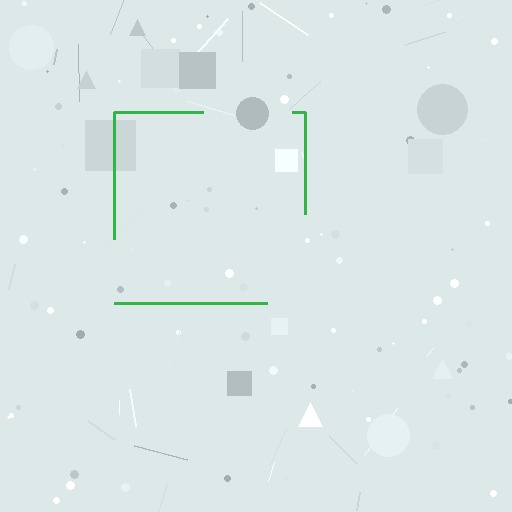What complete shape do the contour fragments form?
The contour fragments form a square.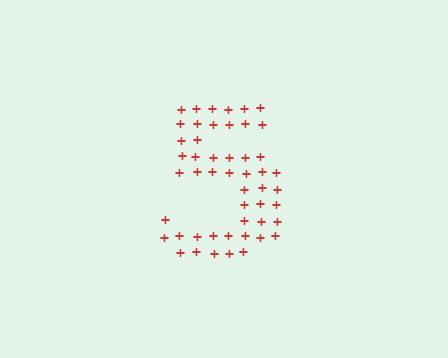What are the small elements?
The small elements are plus signs.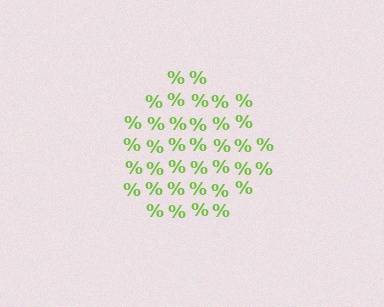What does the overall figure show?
The overall figure shows a circle.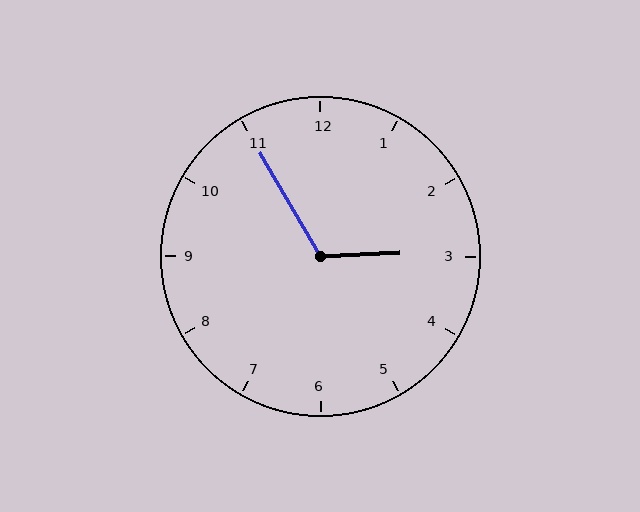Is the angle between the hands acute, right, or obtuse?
It is obtuse.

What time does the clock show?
2:55.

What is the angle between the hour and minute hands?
Approximately 118 degrees.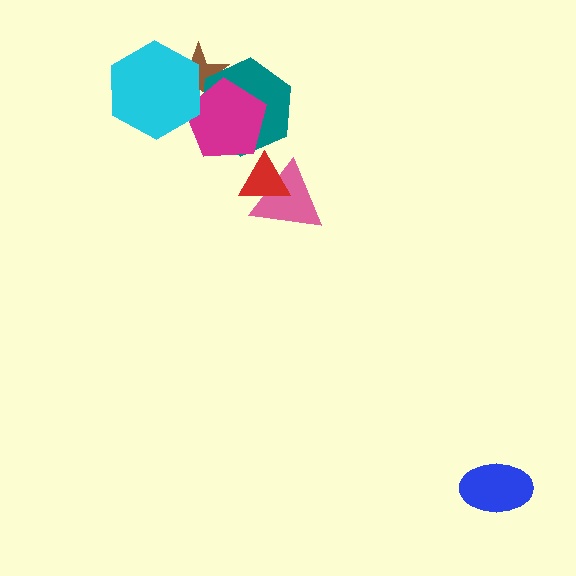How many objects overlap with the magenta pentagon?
3 objects overlap with the magenta pentagon.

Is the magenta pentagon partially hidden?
Yes, it is partially covered by another shape.